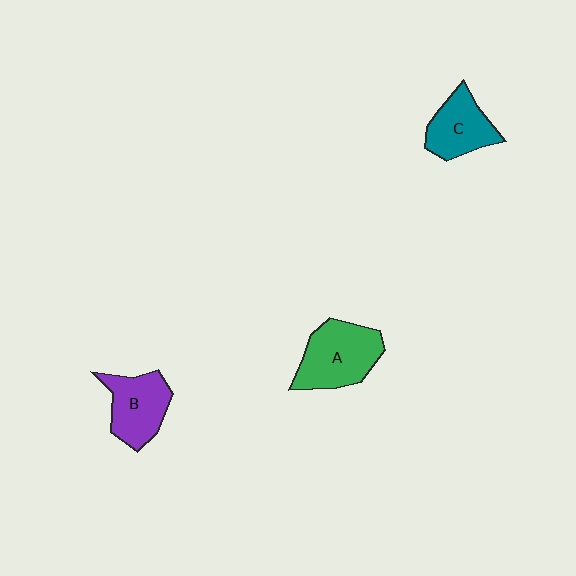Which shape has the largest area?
Shape A (green).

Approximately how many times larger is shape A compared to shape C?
Approximately 1.3 times.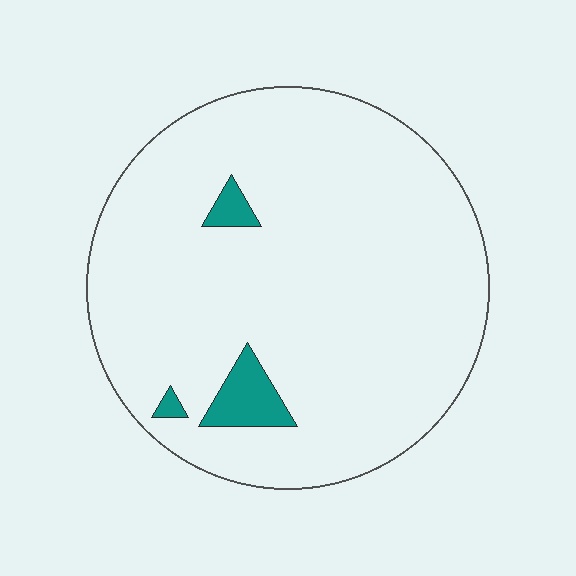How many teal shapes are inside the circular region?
3.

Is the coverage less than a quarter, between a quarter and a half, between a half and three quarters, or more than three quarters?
Less than a quarter.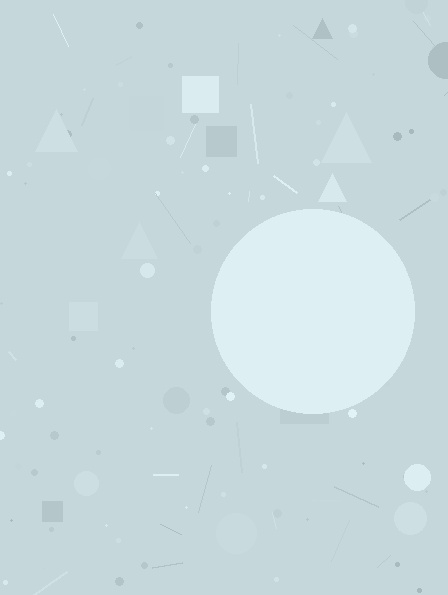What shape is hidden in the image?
A circle is hidden in the image.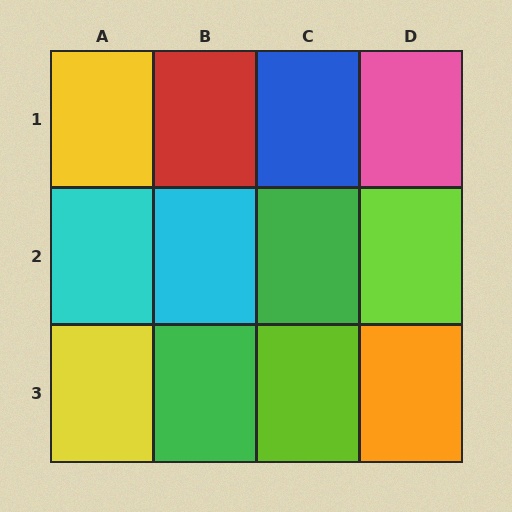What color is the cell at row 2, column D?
Lime.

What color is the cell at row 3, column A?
Yellow.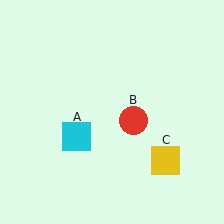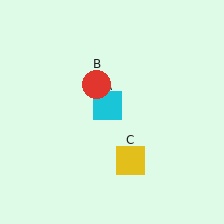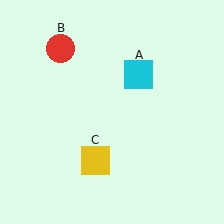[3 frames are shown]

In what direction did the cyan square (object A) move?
The cyan square (object A) moved up and to the right.